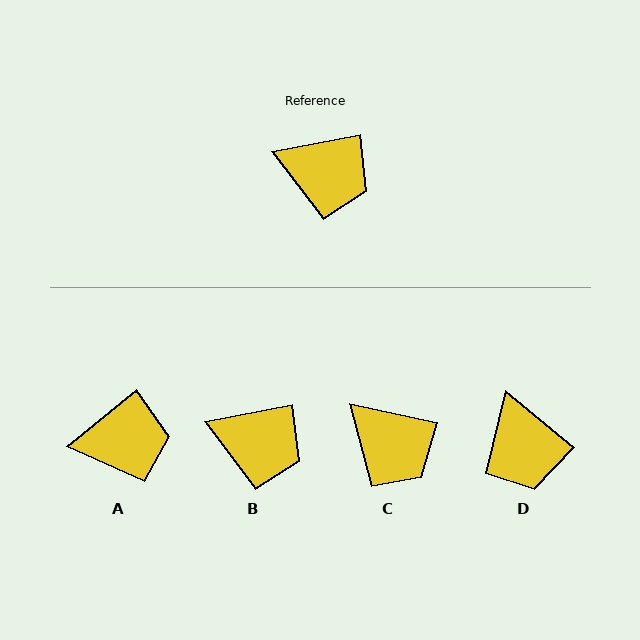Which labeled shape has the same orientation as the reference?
B.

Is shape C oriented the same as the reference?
No, it is off by about 23 degrees.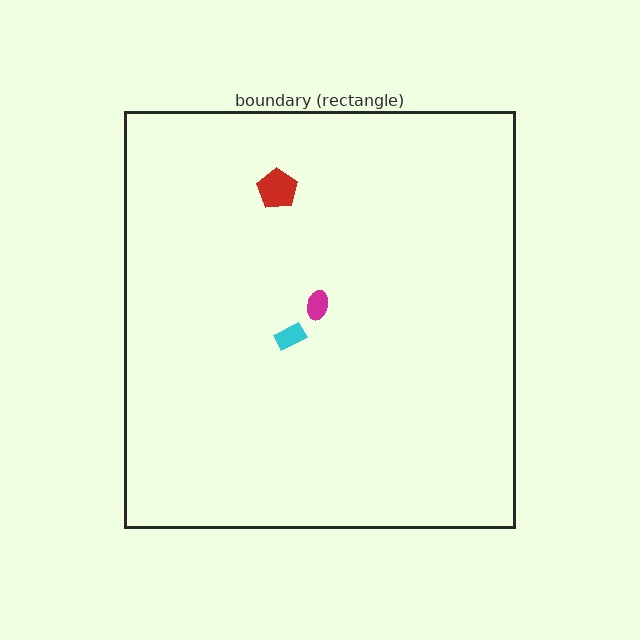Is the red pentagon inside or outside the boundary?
Inside.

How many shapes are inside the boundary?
3 inside, 0 outside.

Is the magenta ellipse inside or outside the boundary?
Inside.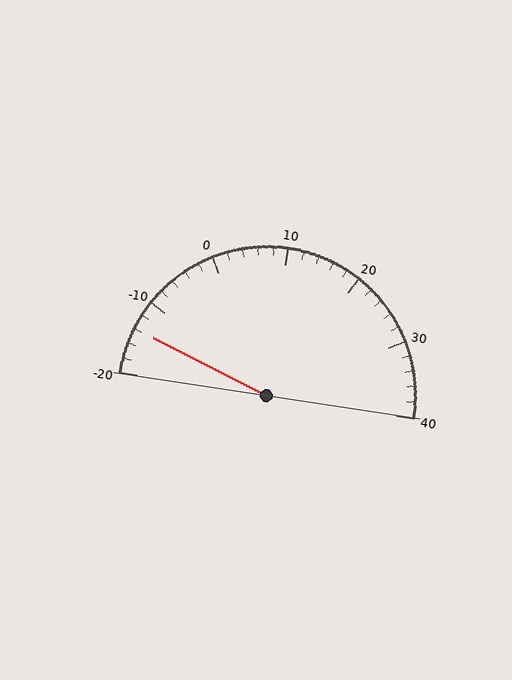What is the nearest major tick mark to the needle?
The nearest major tick mark is -10.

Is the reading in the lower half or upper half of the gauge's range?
The reading is in the lower half of the range (-20 to 40).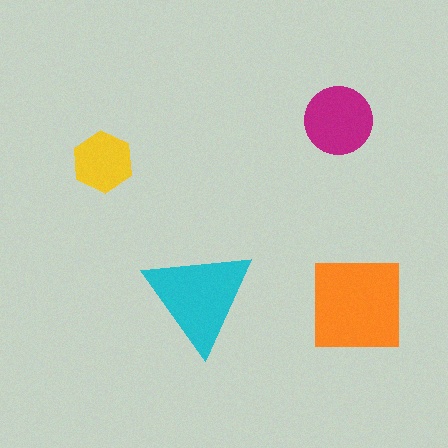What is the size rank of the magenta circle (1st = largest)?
3rd.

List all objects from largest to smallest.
The orange square, the cyan triangle, the magenta circle, the yellow hexagon.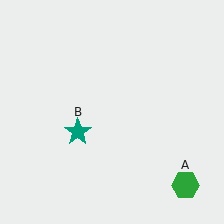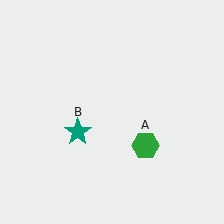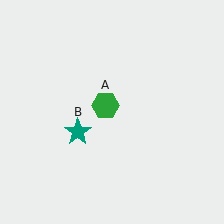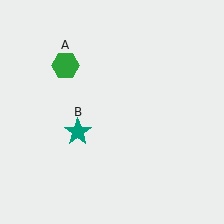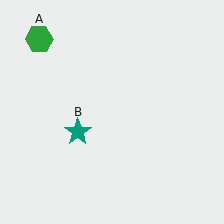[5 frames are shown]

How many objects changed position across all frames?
1 object changed position: green hexagon (object A).